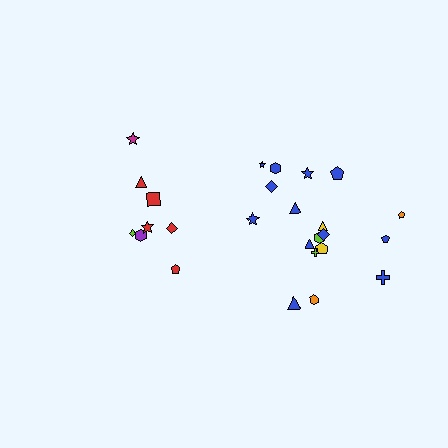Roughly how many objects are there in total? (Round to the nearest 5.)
Roughly 25 objects in total.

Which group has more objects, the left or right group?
The right group.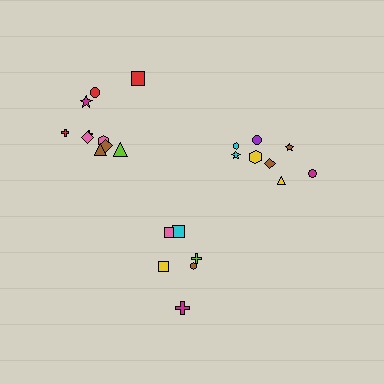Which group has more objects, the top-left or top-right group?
The top-left group.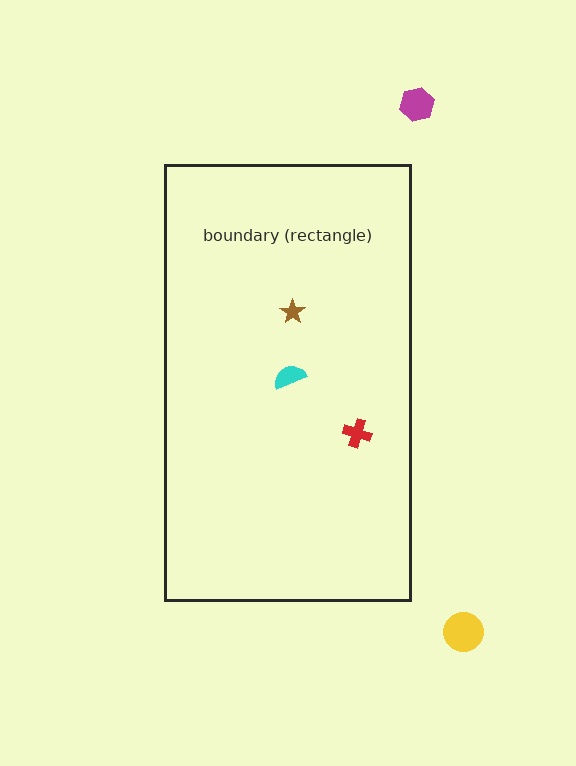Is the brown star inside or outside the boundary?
Inside.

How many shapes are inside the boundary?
3 inside, 2 outside.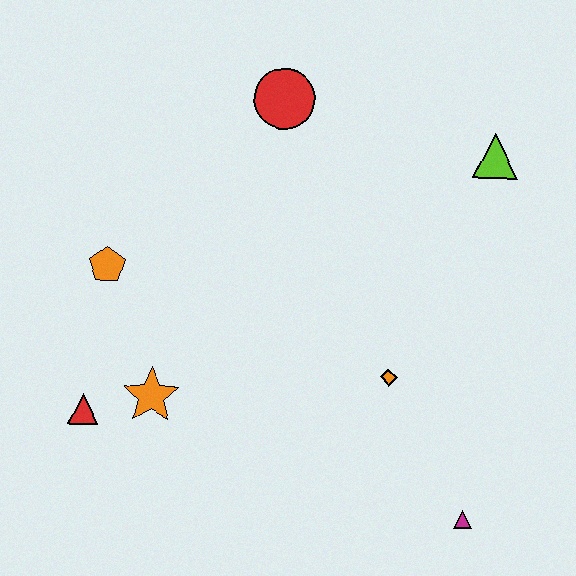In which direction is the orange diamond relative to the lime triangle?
The orange diamond is below the lime triangle.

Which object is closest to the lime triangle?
The red circle is closest to the lime triangle.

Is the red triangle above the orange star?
No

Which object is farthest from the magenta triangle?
The red circle is farthest from the magenta triangle.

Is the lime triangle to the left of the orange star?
No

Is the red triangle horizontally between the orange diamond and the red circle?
No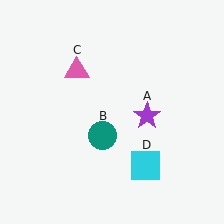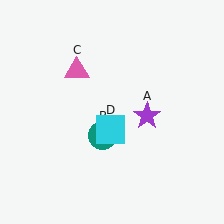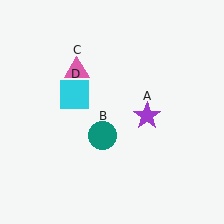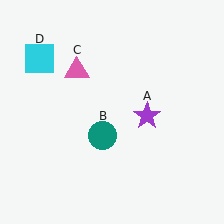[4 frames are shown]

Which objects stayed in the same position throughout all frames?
Purple star (object A) and teal circle (object B) and pink triangle (object C) remained stationary.